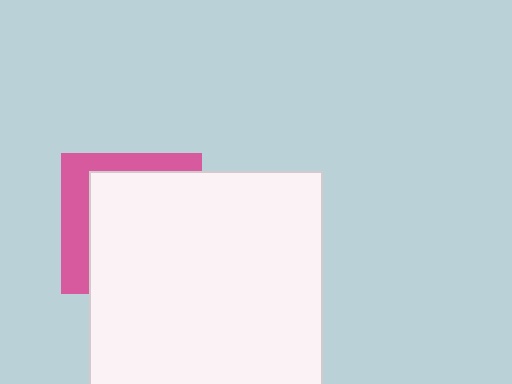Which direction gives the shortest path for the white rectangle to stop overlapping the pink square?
Moving toward the lower-right gives the shortest separation.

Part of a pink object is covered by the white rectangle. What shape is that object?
It is a square.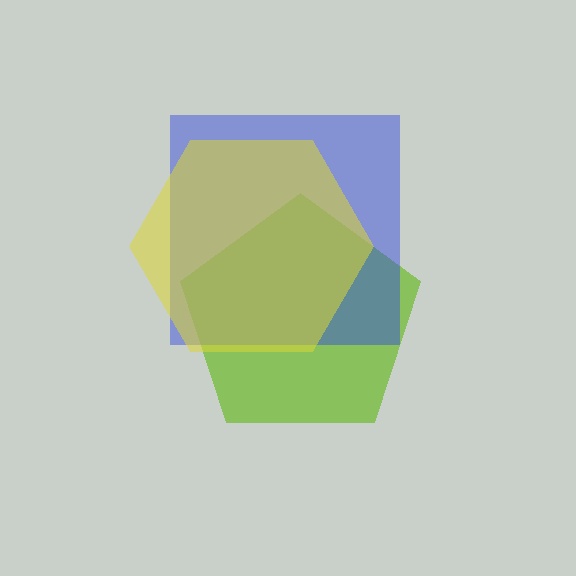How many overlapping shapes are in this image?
There are 3 overlapping shapes in the image.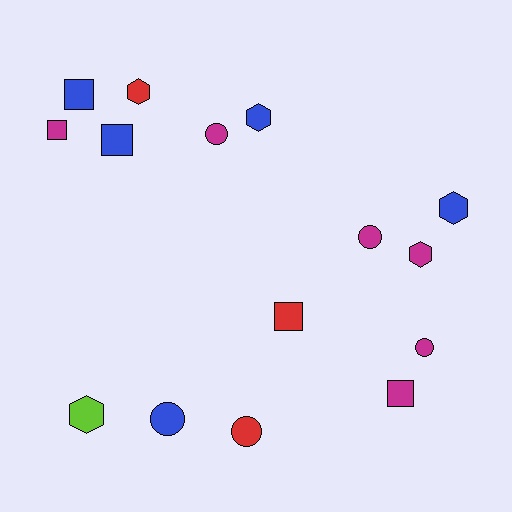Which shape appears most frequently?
Hexagon, with 5 objects.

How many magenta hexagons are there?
There is 1 magenta hexagon.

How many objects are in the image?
There are 15 objects.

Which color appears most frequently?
Magenta, with 6 objects.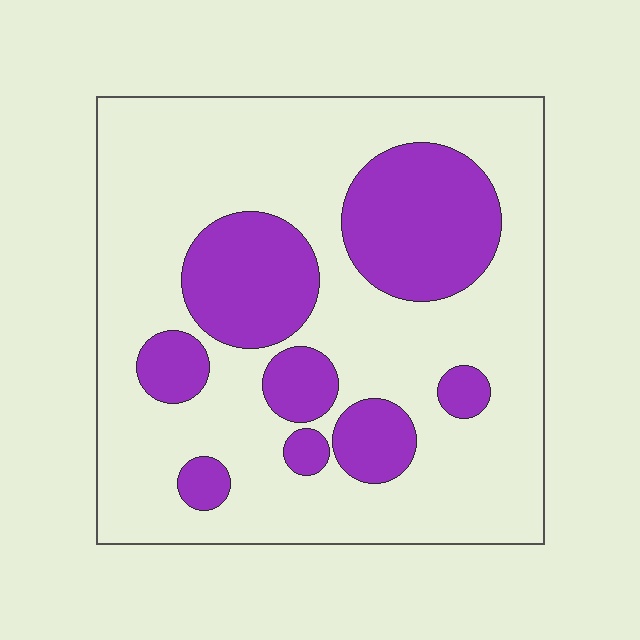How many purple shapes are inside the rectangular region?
8.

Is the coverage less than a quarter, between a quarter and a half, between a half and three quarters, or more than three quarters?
Between a quarter and a half.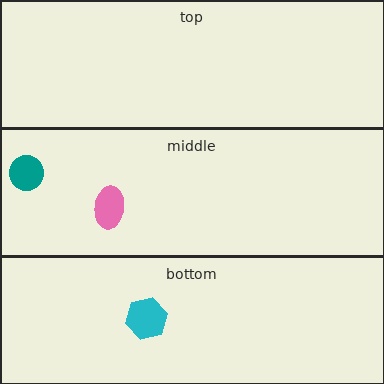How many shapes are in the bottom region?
1.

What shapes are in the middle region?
The pink ellipse, the teal circle.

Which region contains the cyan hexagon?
The bottom region.